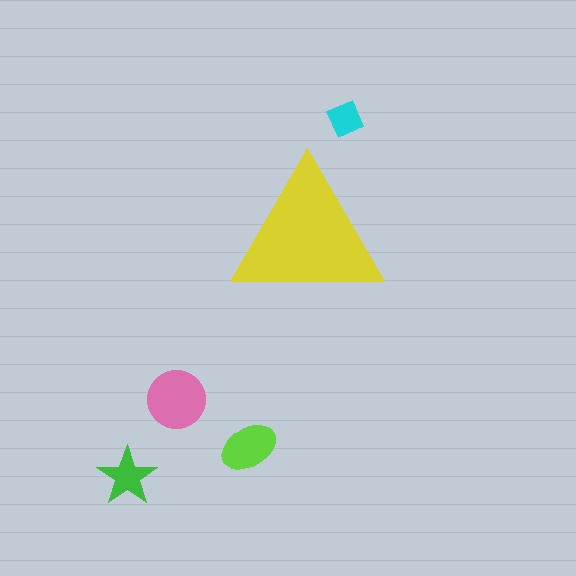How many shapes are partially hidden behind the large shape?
0 shapes are partially hidden.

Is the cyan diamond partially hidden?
No, the cyan diamond is fully visible.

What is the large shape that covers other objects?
A yellow triangle.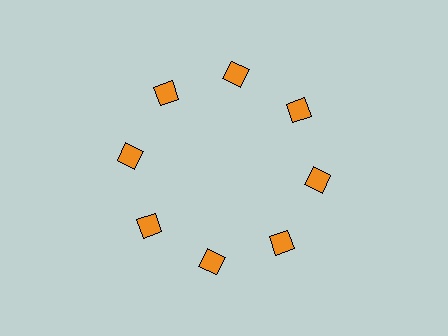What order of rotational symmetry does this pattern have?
This pattern has 8-fold rotational symmetry.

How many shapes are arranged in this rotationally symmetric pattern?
There are 8 shapes, arranged in 8 groups of 1.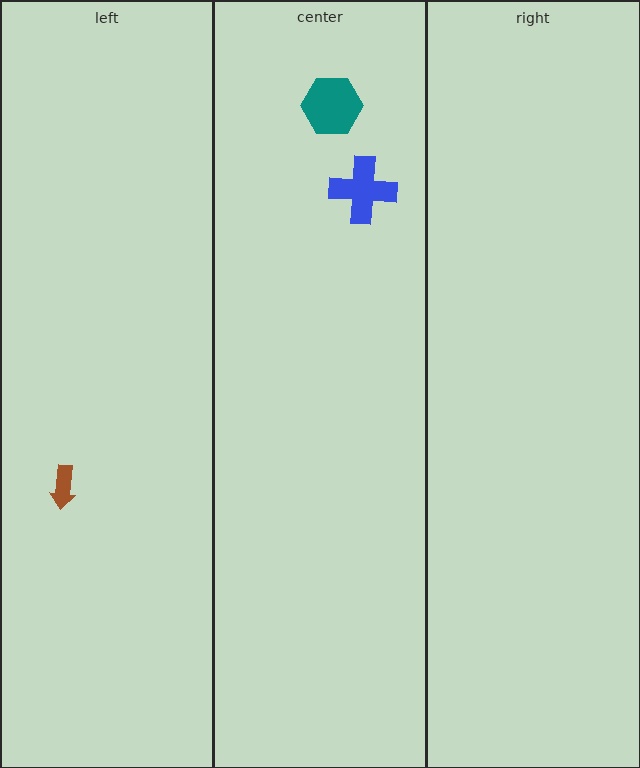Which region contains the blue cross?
The center region.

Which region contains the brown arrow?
The left region.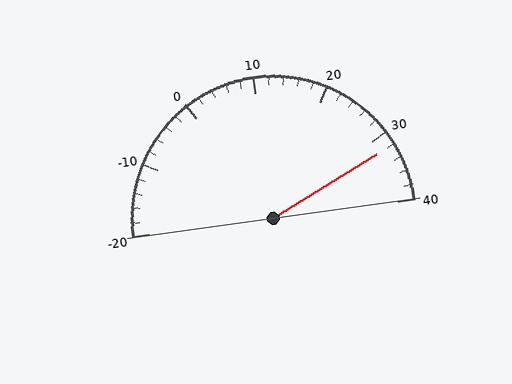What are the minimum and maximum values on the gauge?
The gauge ranges from -20 to 40.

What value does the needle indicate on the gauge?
The needle indicates approximately 32.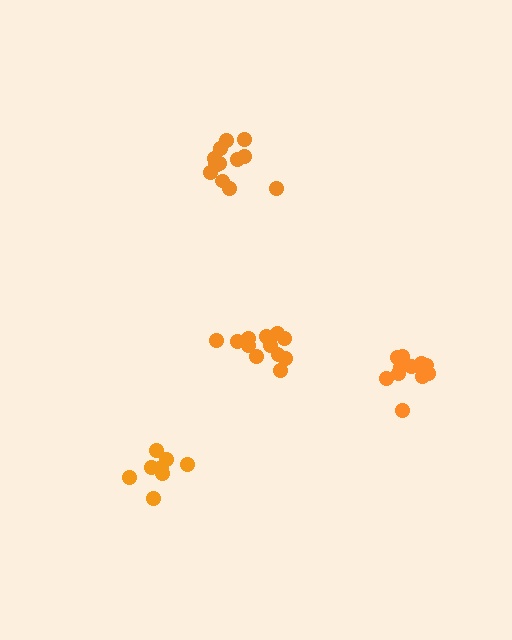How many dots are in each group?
Group 1: 12 dots, Group 2: 12 dots, Group 3: 11 dots, Group 4: 8 dots (43 total).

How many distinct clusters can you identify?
There are 4 distinct clusters.